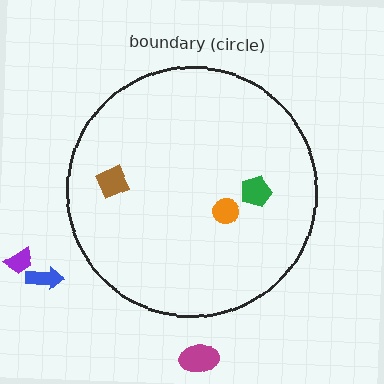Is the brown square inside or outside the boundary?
Inside.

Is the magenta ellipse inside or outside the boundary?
Outside.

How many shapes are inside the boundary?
3 inside, 3 outside.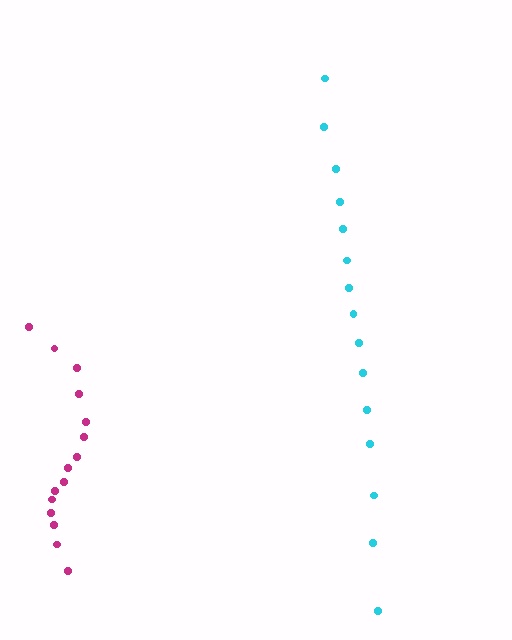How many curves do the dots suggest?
There are 2 distinct paths.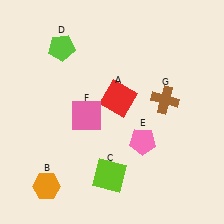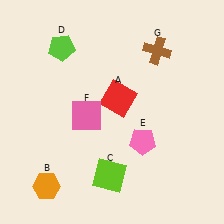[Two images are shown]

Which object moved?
The brown cross (G) moved up.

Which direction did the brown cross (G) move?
The brown cross (G) moved up.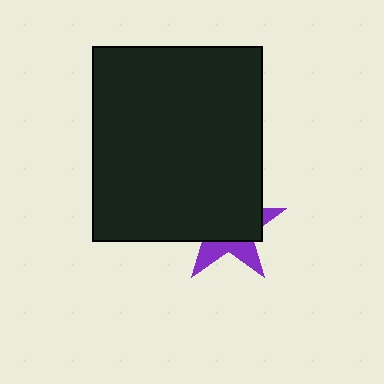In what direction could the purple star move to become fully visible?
The purple star could move down. That would shift it out from behind the black rectangle entirely.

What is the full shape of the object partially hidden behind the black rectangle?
The partially hidden object is a purple star.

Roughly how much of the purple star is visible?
A small part of it is visible (roughly 34%).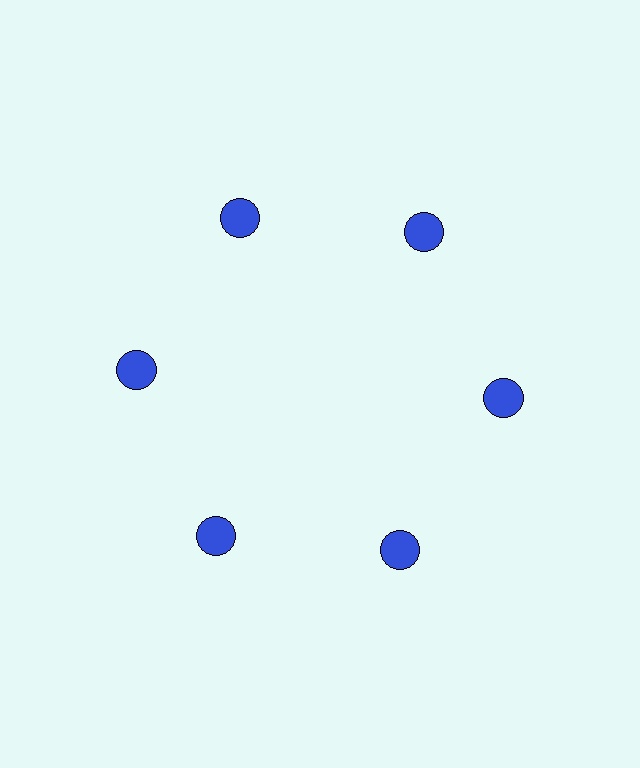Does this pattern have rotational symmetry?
Yes, this pattern has 6-fold rotational symmetry. It looks the same after rotating 60 degrees around the center.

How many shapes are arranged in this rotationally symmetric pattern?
There are 6 shapes, arranged in 6 groups of 1.